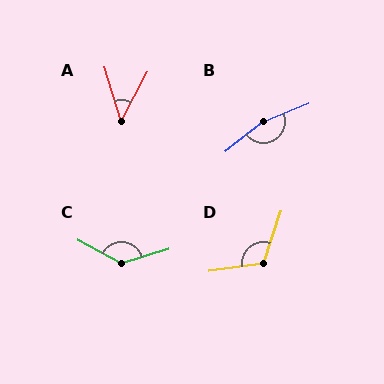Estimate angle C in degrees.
Approximately 135 degrees.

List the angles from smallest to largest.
A (45°), D (117°), C (135°), B (164°).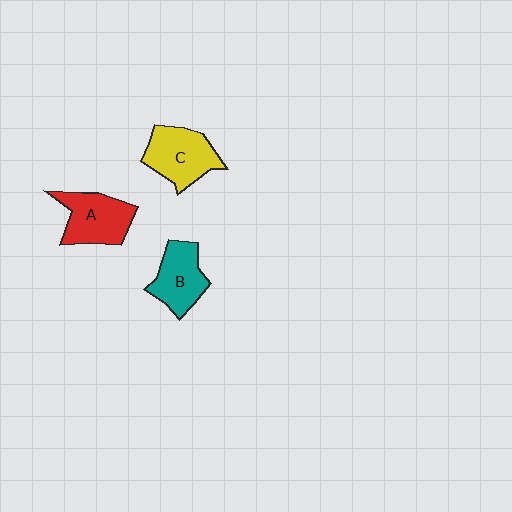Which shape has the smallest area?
Shape B (teal).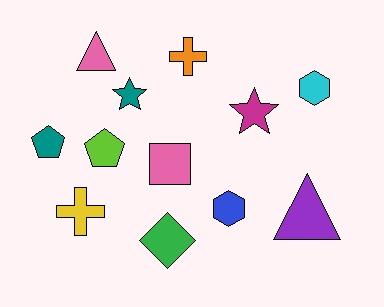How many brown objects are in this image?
There are no brown objects.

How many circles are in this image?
There are no circles.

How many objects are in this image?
There are 12 objects.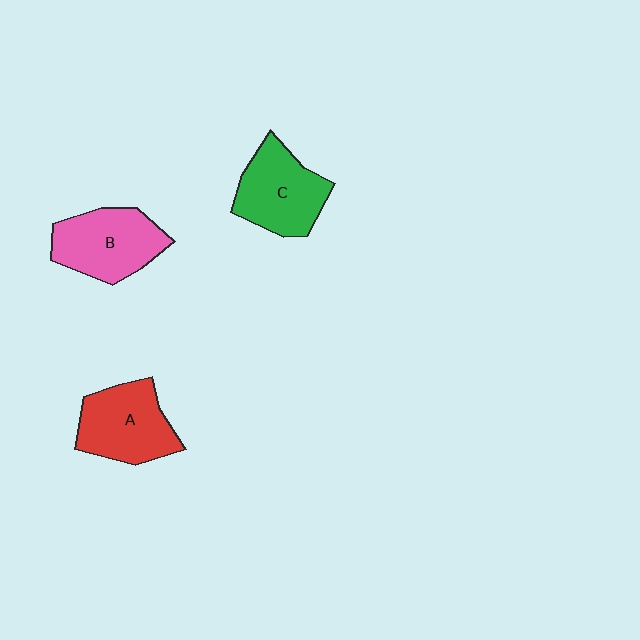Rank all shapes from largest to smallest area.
From largest to smallest: B (pink), A (red), C (green).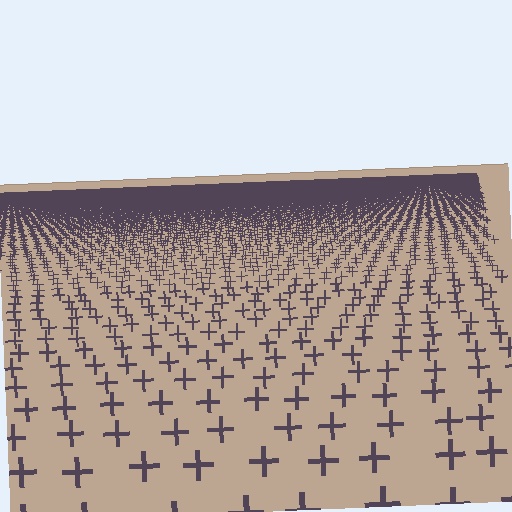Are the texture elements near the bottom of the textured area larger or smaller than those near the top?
Larger. Near the bottom, elements are closer to the viewer and appear at a bigger on-screen size.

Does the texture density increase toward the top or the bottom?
Density increases toward the top.